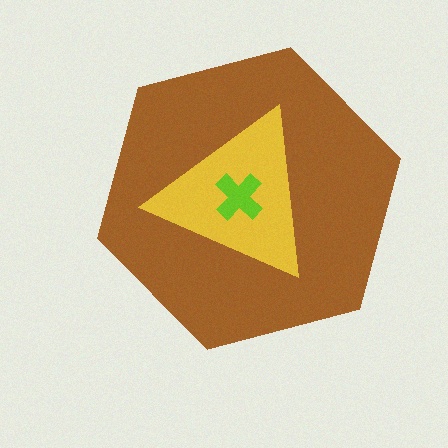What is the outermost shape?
The brown hexagon.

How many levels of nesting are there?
3.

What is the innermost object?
The lime cross.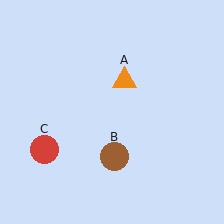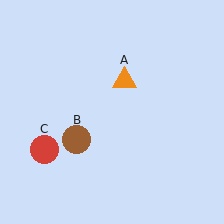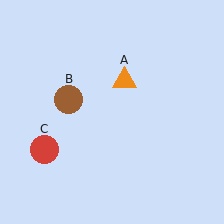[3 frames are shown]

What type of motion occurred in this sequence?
The brown circle (object B) rotated clockwise around the center of the scene.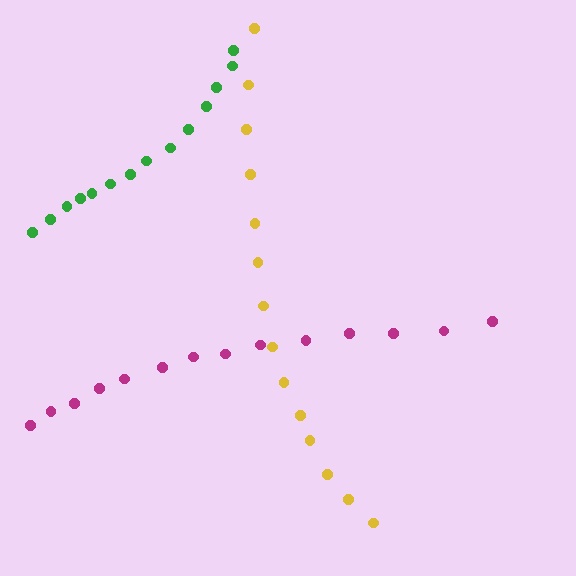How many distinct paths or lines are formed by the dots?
There are 3 distinct paths.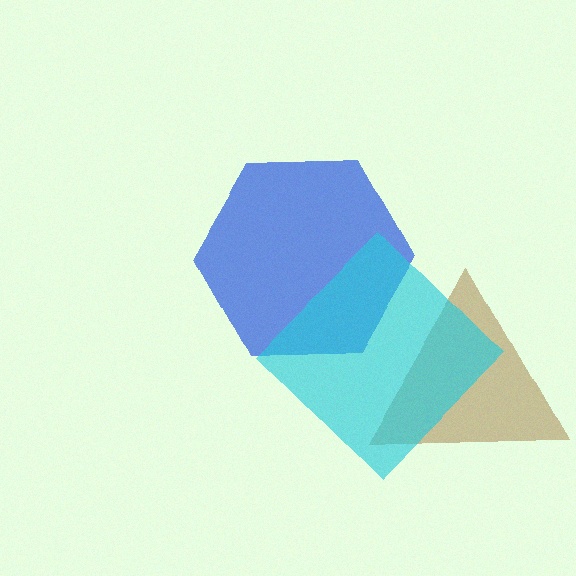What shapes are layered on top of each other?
The layered shapes are: a brown triangle, a blue hexagon, a cyan diamond.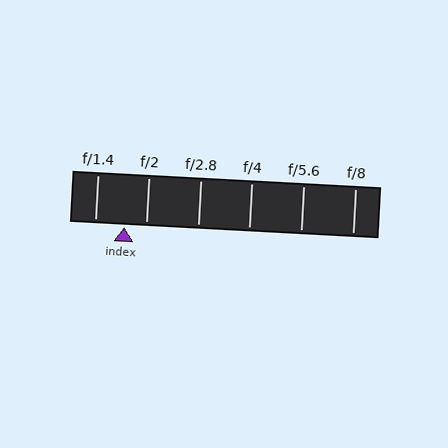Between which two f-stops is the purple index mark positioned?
The index mark is between f/1.4 and f/2.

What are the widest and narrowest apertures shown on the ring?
The widest aperture shown is f/1.4 and the narrowest is f/8.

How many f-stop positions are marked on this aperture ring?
There are 6 f-stop positions marked.